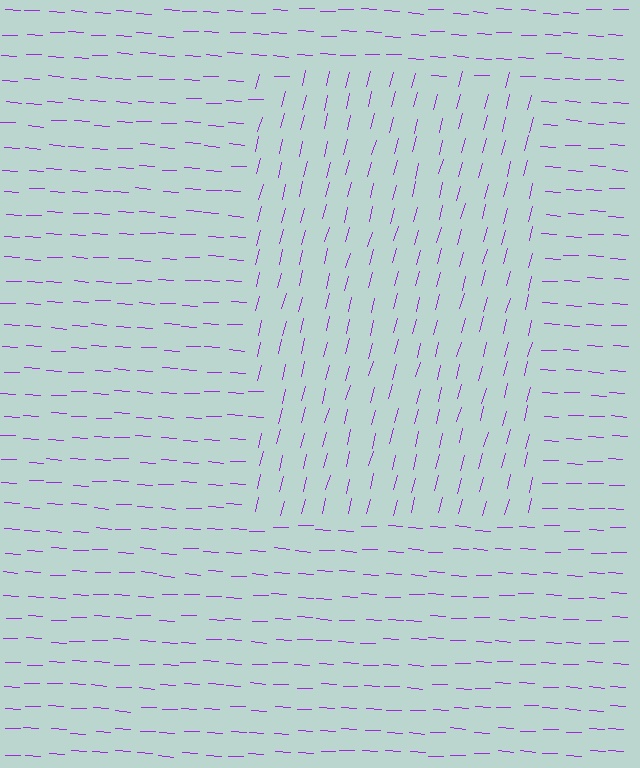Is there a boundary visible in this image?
Yes, there is a texture boundary formed by a change in line orientation.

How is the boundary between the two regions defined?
The boundary is defined purely by a change in line orientation (approximately 79 degrees difference). All lines are the same color and thickness.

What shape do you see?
I see a rectangle.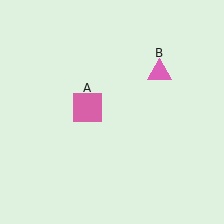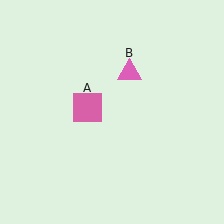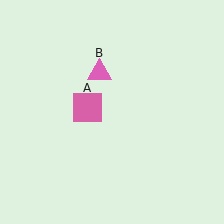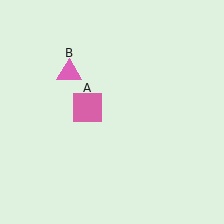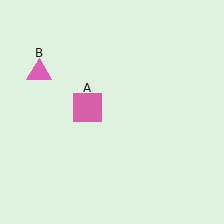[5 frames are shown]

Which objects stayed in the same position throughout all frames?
Pink square (object A) remained stationary.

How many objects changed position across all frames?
1 object changed position: pink triangle (object B).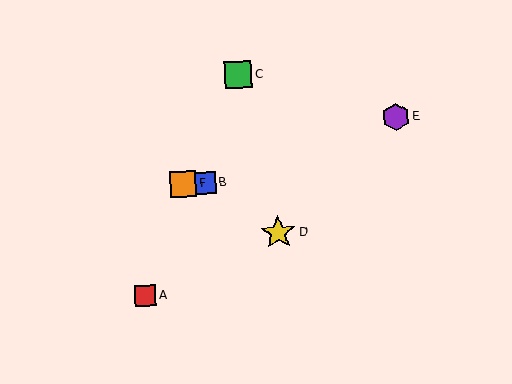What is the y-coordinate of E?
Object E is at y≈117.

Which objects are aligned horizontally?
Objects B, F are aligned horizontally.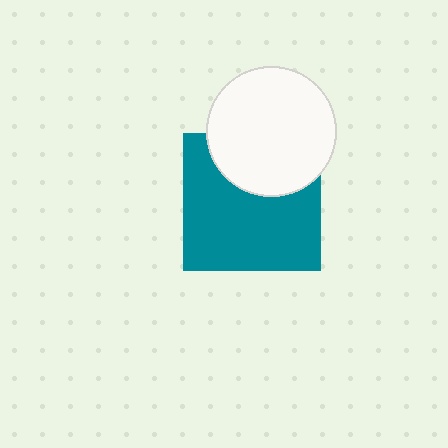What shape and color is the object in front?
The object in front is a white circle.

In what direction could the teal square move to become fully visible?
The teal square could move down. That would shift it out from behind the white circle entirely.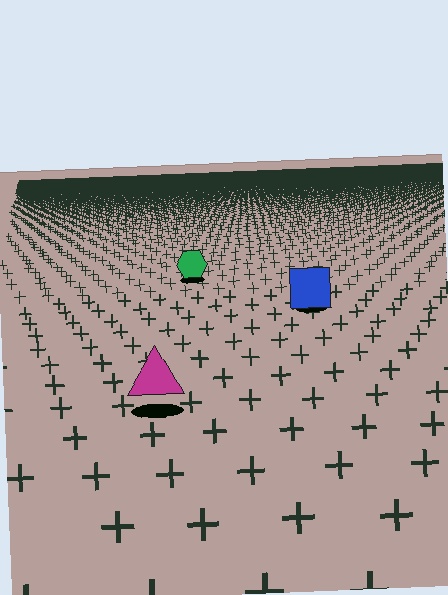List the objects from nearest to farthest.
From nearest to farthest: the magenta triangle, the blue square, the green hexagon.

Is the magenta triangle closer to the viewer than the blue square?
Yes. The magenta triangle is closer — you can tell from the texture gradient: the ground texture is coarser near it.